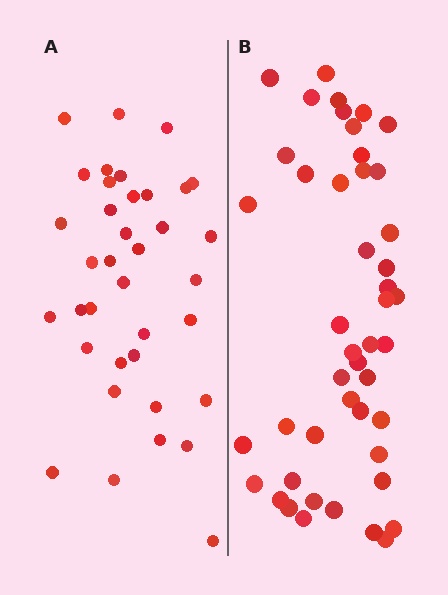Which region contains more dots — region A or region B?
Region B (the right region) has more dots.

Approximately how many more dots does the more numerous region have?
Region B has roughly 8 or so more dots than region A.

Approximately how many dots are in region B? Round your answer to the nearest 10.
About 50 dots. (The exact count is 46, which rounds to 50.)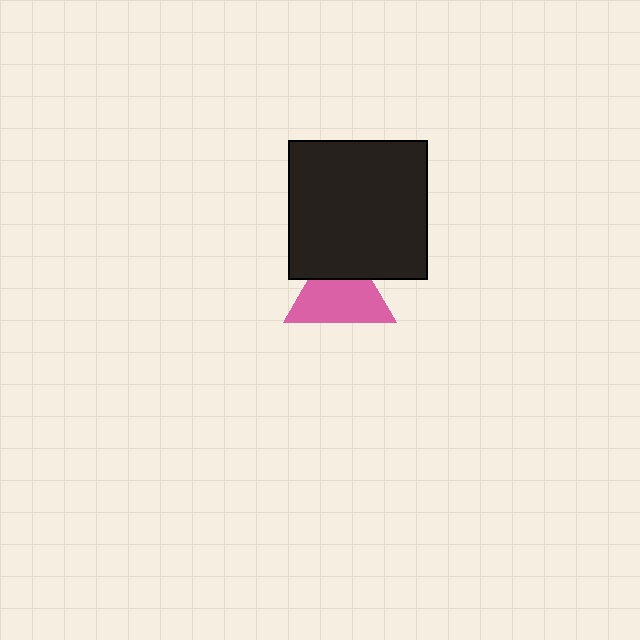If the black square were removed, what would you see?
You would see the complete pink triangle.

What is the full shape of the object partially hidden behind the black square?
The partially hidden object is a pink triangle.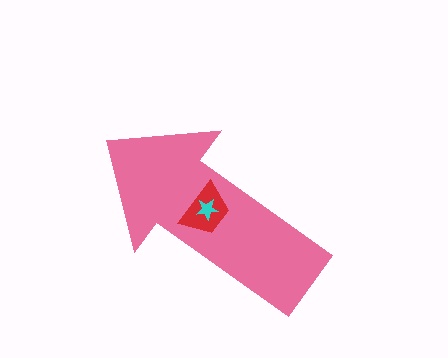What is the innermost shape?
The cyan star.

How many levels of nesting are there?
3.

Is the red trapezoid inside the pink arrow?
Yes.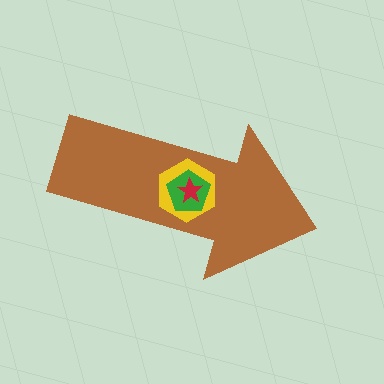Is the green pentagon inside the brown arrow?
Yes.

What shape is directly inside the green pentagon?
The red star.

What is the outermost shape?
The brown arrow.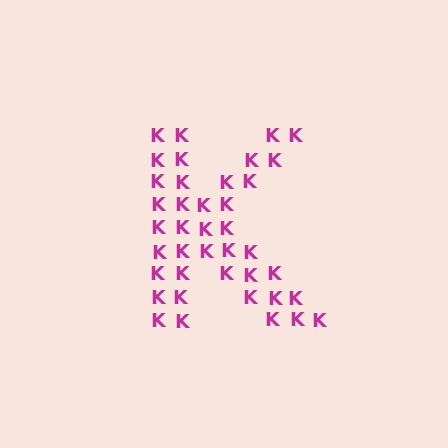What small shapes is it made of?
It is made of small letter K's.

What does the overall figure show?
The overall figure shows the letter K.